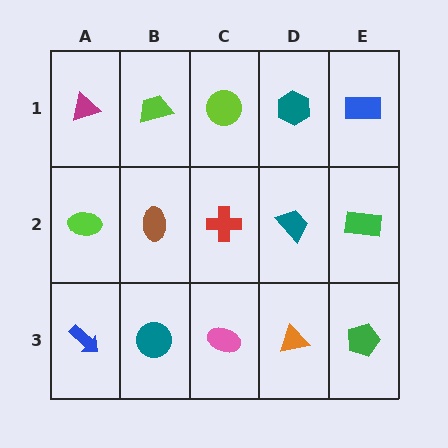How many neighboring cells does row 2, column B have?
4.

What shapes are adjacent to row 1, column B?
A brown ellipse (row 2, column B), a magenta triangle (row 1, column A), a lime circle (row 1, column C).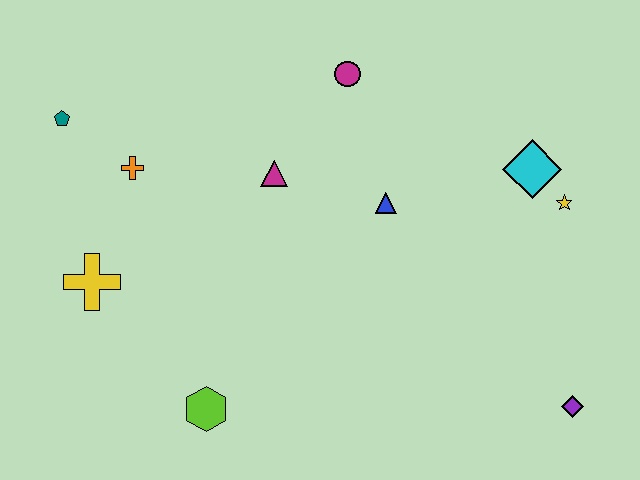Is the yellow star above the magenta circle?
No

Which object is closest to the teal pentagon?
The orange cross is closest to the teal pentagon.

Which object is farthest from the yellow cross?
The purple diamond is farthest from the yellow cross.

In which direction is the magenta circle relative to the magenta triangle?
The magenta circle is above the magenta triangle.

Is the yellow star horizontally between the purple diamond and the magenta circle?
Yes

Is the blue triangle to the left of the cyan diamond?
Yes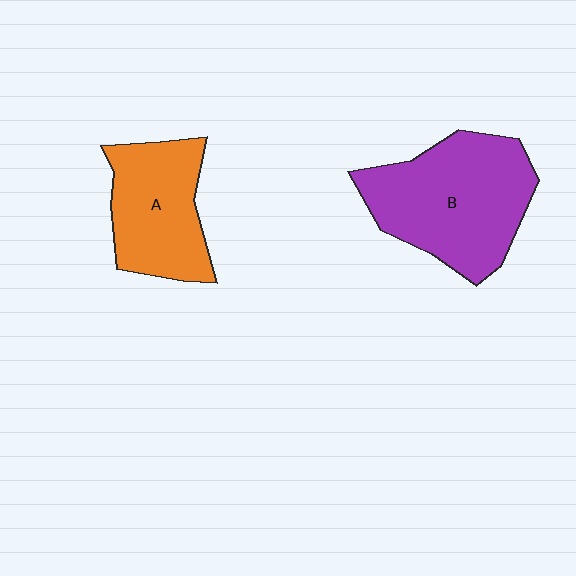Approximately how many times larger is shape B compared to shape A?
Approximately 1.4 times.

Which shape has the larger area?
Shape B (purple).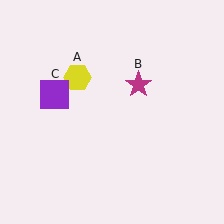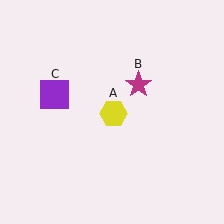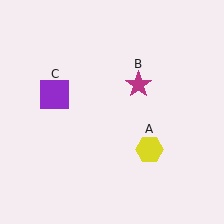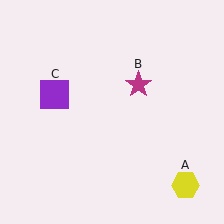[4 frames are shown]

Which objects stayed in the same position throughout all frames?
Magenta star (object B) and purple square (object C) remained stationary.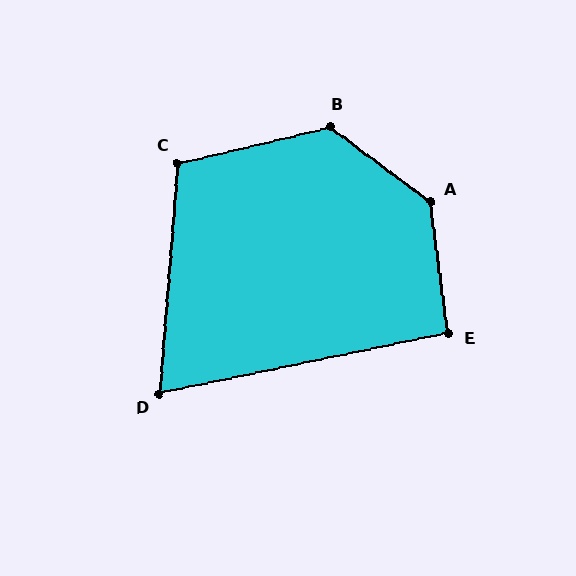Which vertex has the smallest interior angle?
D, at approximately 74 degrees.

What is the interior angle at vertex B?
Approximately 130 degrees (obtuse).